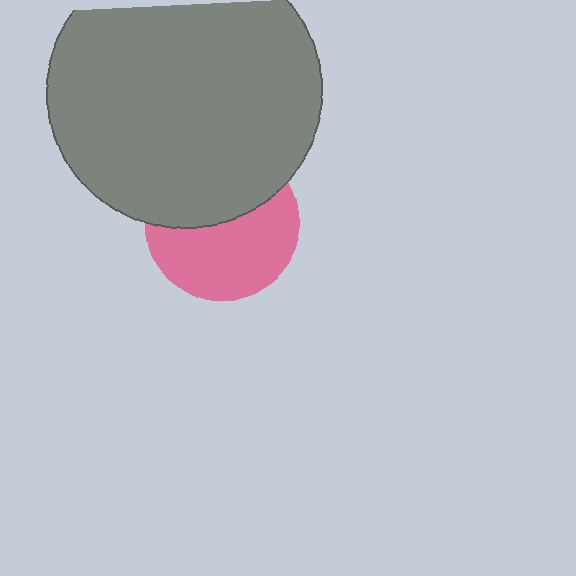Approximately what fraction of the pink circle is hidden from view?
Roughly 44% of the pink circle is hidden behind the gray circle.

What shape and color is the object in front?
The object in front is a gray circle.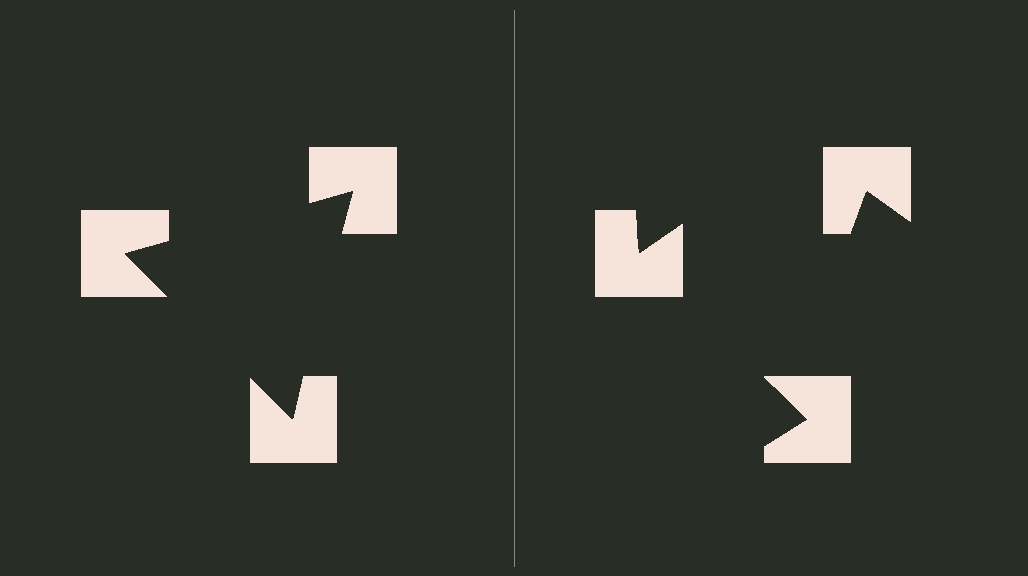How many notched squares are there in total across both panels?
6 — 3 on each side.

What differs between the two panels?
The notched squares are positioned identically on both sides; only the wedge orientations differ. On the left they align to a triangle; on the right they are misaligned.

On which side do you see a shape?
An illusory triangle appears on the left side. On the right side the wedge cuts are rotated, so no coherent shape forms.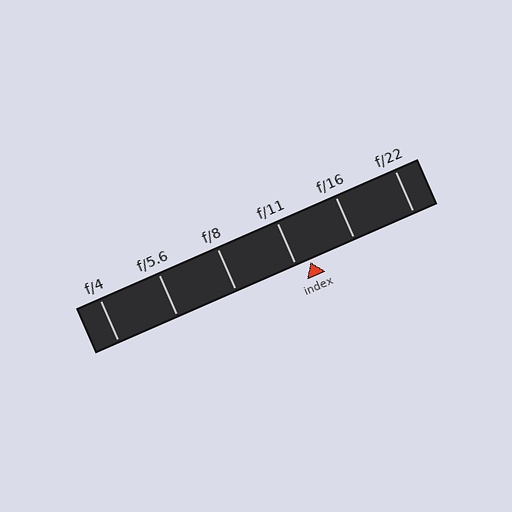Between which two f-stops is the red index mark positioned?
The index mark is between f/11 and f/16.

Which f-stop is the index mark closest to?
The index mark is closest to f/11.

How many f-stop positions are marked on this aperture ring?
There are 6 f-stop positions marked.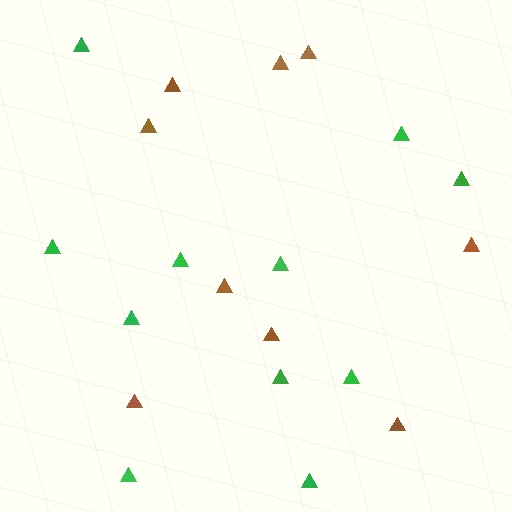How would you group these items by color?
There are 2 groups: one group of brown triangles (9) and one group of green triangles (11).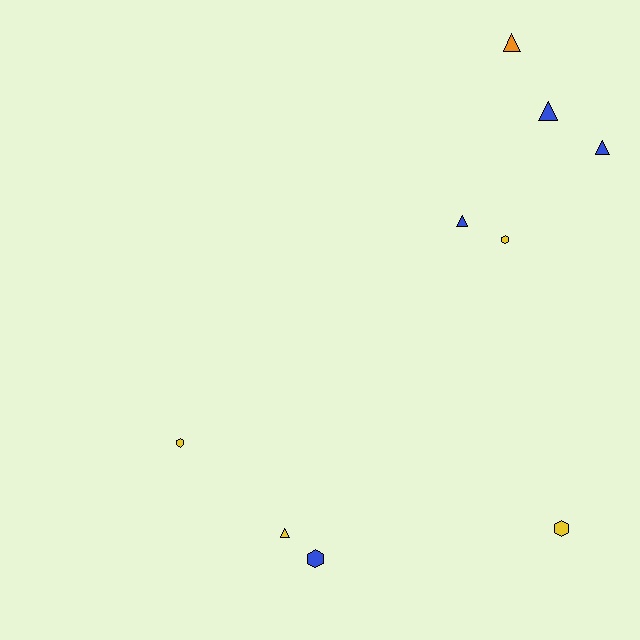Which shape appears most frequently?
Triangle, with 5 objects.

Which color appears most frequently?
Yellow, with 4 objects.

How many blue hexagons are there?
There is 1 blue hexagon.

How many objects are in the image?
There are 9 objects.